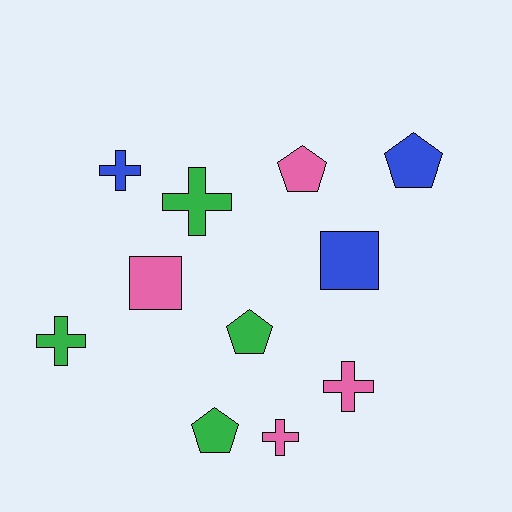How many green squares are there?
There are no green squares.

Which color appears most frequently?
Green, with 4 objects.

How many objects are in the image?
There are 11 objects.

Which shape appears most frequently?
Cross, with 5 objects.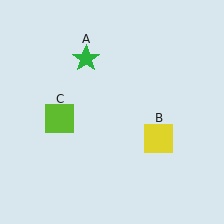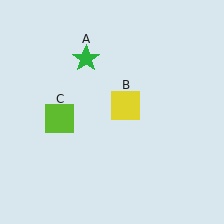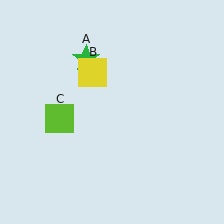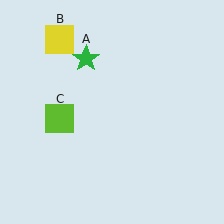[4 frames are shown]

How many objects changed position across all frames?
1 object changed position: yellow square (object B).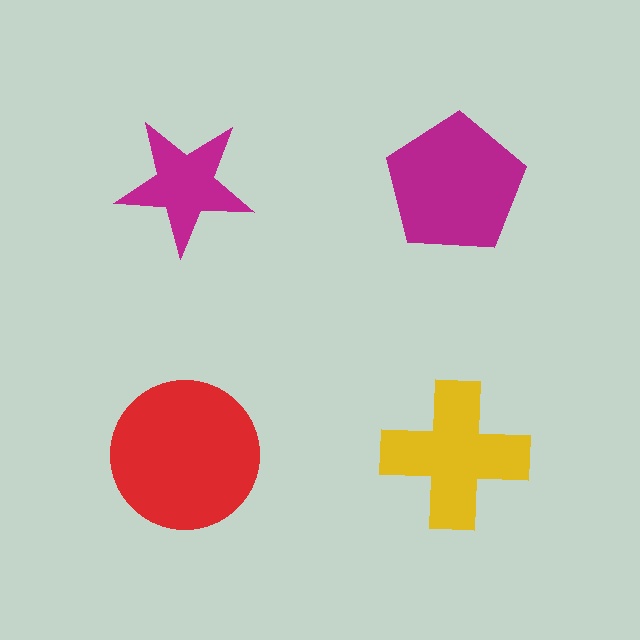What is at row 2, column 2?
A yellow cross.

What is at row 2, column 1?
A red circle.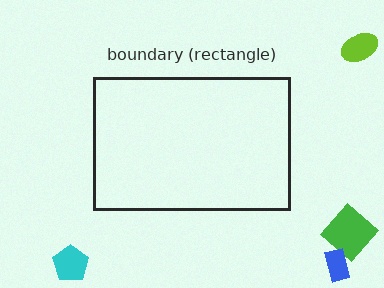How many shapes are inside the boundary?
0 inside, 4 outside.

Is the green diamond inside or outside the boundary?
Outside.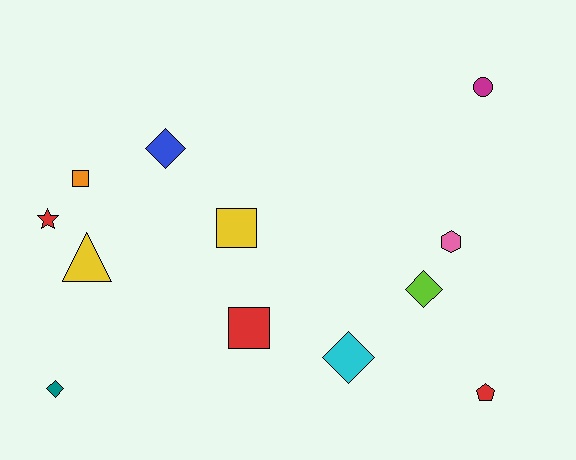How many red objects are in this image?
There are 3 red objects.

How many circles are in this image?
There is 1 circle.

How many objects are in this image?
There are 12 objects.